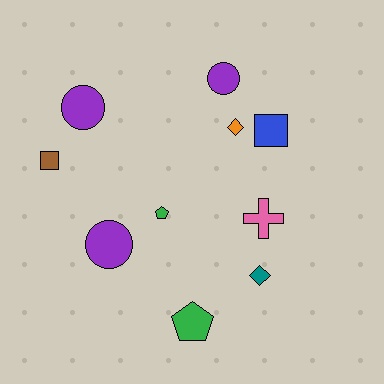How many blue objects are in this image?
There is 1 blue object.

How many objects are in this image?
There are 10 objects.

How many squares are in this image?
There are 2 squares.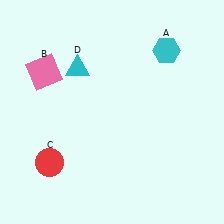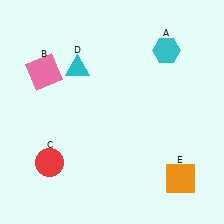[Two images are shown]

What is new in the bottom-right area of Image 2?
An orange square (E) was added in the bottom-right area of Image 2.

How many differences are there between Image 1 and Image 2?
There is 1 difference between the two images.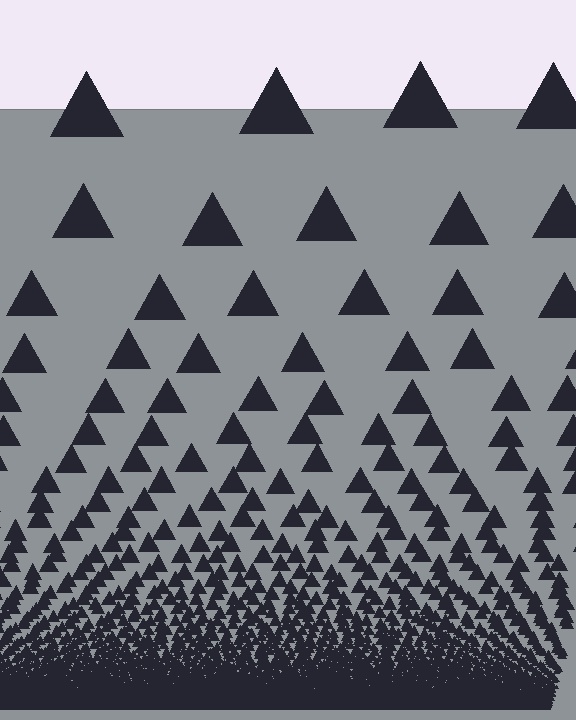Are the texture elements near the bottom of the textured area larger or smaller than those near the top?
Smaller. The gradient is inverted — elements near the bottom are smaller and denser.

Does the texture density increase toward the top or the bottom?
Density increases toward the bottom.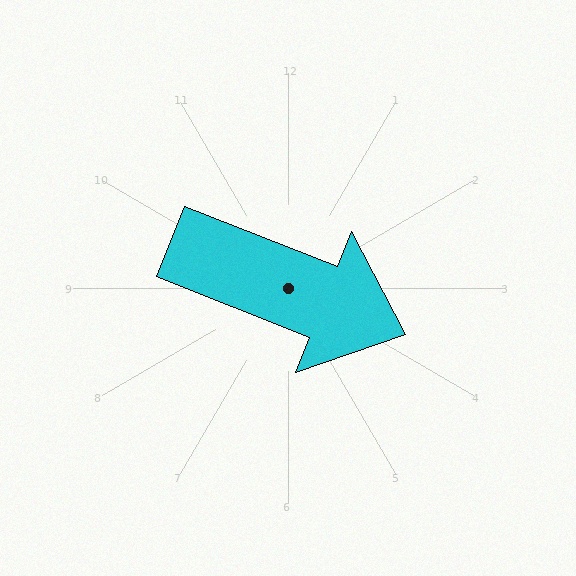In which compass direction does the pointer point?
East.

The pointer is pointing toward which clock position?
Roughly 4 o'clock.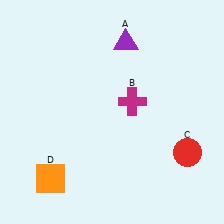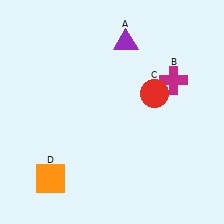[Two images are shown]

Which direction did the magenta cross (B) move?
The magenta cross (B) moved right.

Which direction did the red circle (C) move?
The red circle (C) moved up.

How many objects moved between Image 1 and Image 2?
2 objects moved between the two images.